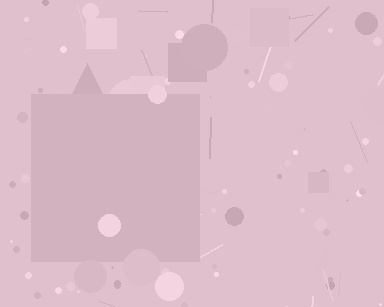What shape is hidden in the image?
A square is hidden in the image.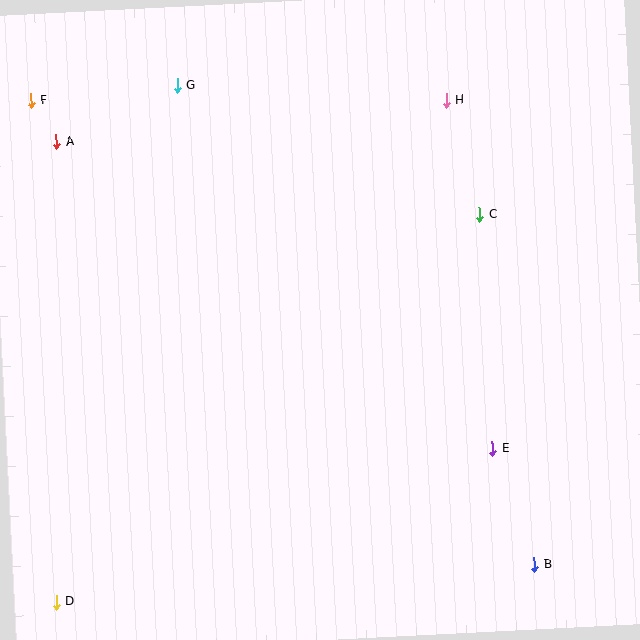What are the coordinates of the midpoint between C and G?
The midpoint between C and G is at (328, 150).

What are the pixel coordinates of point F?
Point F is at (31, 101).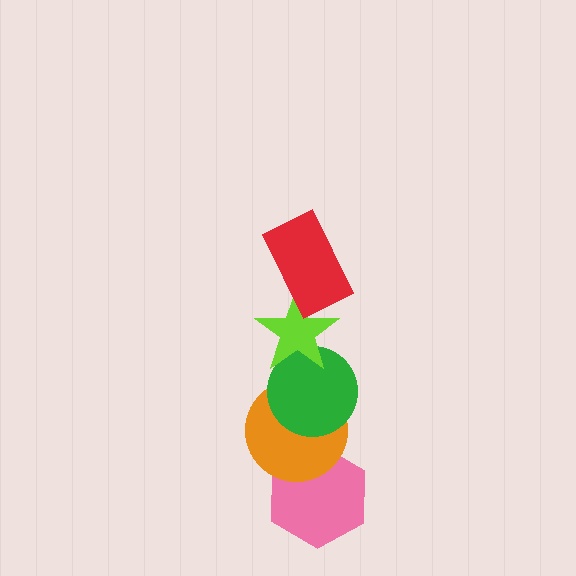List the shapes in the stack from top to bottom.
From top to bottom: the red rectangle, the lime star, the green circle, the orange circle, the pink hexagon.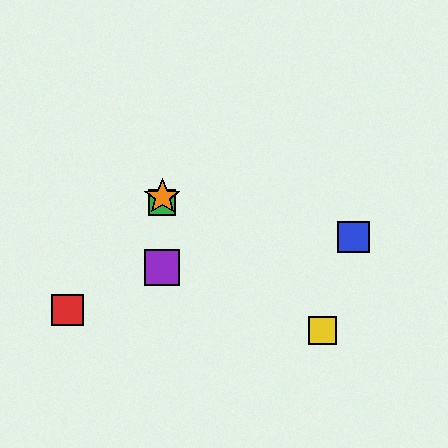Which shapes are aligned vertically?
The green square, the purple square, the orange star are aligned vertically.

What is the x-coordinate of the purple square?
The purple square is at x≈162.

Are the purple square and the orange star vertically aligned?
Yes, both are at x≈162.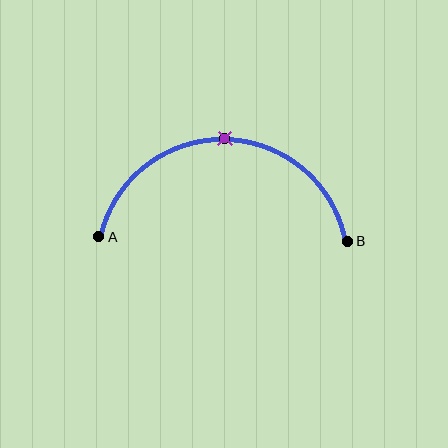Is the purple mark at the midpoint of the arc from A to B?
Yes. The purple mark lies on the arc at equal arc-length from both A and B — it is the arc midpoint.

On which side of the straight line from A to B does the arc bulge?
The arc bulges above the straight line connecting A and B.